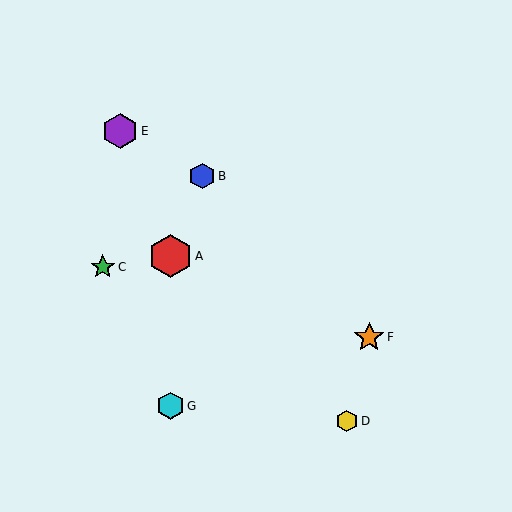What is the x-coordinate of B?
Object B is at x≈202.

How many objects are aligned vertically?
2 objects (A, G) are aligned vertically.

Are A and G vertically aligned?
Yes, both are at x≈170.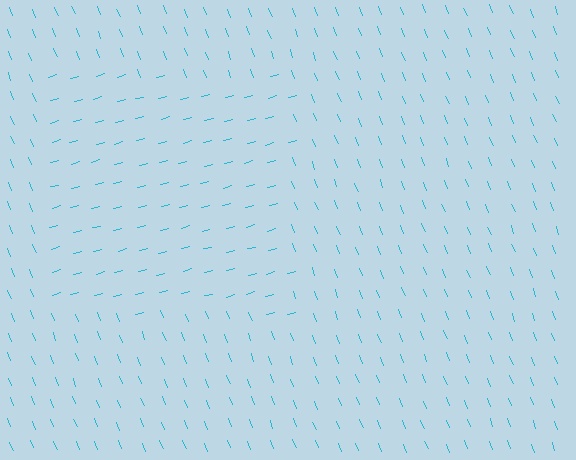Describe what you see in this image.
The image is filled with small cyan line segments. A rectangle region in the image has lines oriented differently from the surrounding lines, creating a visible texture boundary.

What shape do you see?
I see a rectangle.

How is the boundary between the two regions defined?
The boundary is defined purely by a change in line orientation (approximately 83 degrees difference). All lines are the same color and thickness.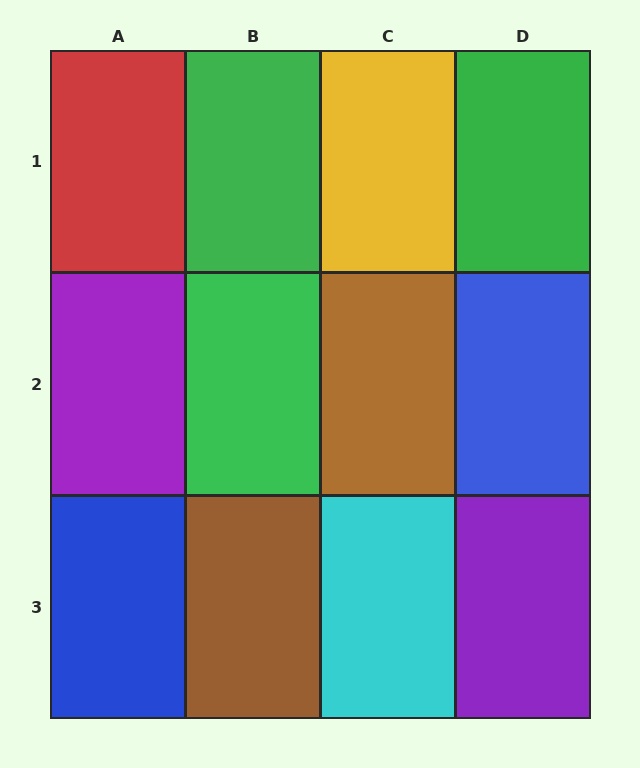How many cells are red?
1 cell is red.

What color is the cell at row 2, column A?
Purple.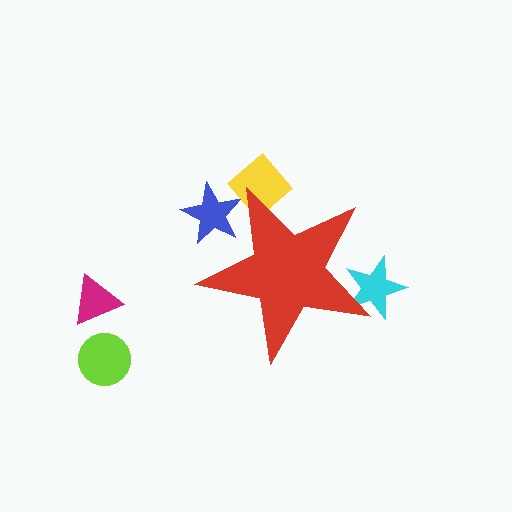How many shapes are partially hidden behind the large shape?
3 shapes are partially hidden.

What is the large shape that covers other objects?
A red star.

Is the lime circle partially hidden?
No, the lime circle is fully visible.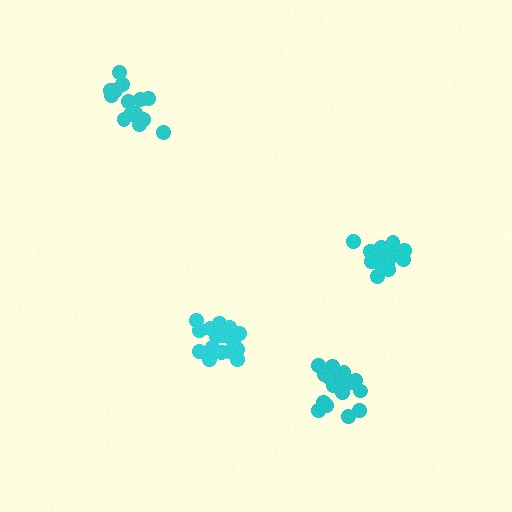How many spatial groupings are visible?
There are 4 spatial groupings.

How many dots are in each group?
Group 1: 16 dots, Group 2: 19 dots, Group 3: 18 dots, Group 4: 14 dots (67 total).